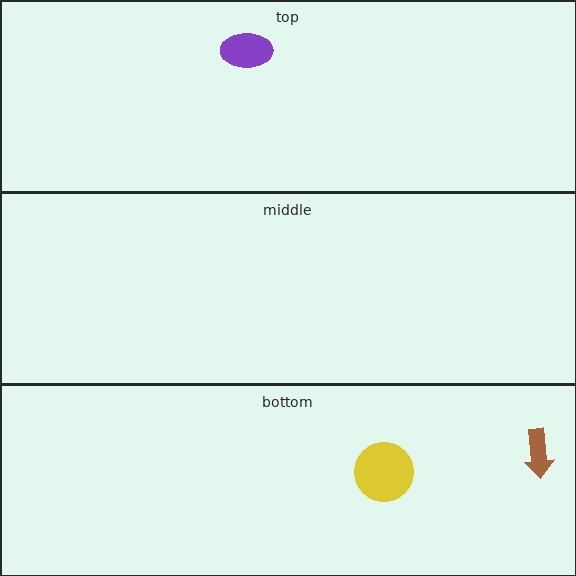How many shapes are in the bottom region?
2.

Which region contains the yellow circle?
The bottom region.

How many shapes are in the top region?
1.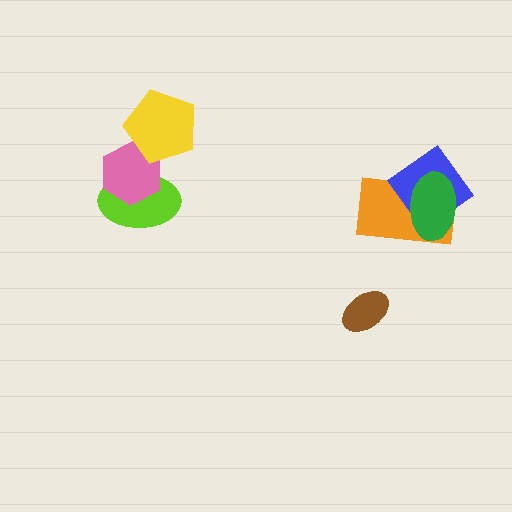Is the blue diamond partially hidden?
Yes, it is partially covered by another shape.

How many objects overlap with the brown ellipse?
0 objects overlap with the brown ellipse.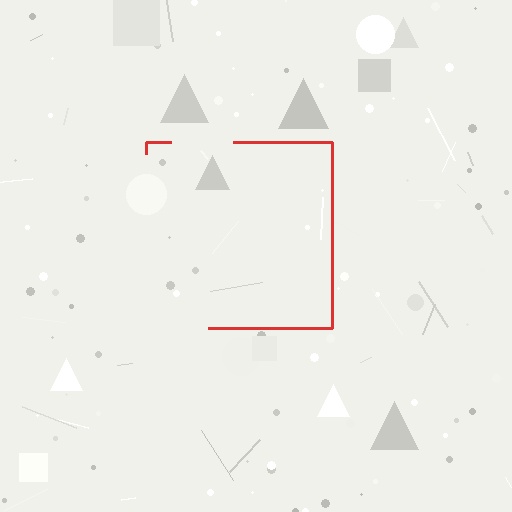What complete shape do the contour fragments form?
The contour fragments form a square.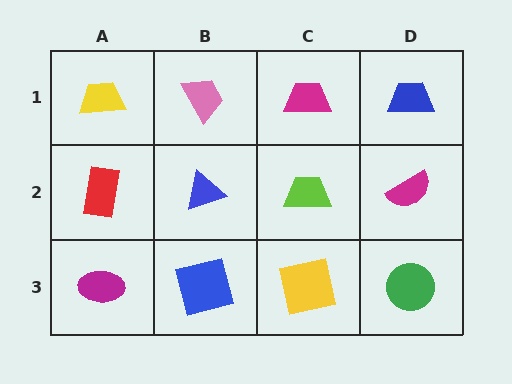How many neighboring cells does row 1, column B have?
3.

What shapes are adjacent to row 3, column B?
A blue triangle (row 2, column B), a magenta ellipse (row 3, column A), a yellow square (row 3, column C).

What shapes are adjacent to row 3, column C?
A lime trapezoid (row 2, column C), a blue square (row 3, column B), a green circle (row 3, column D).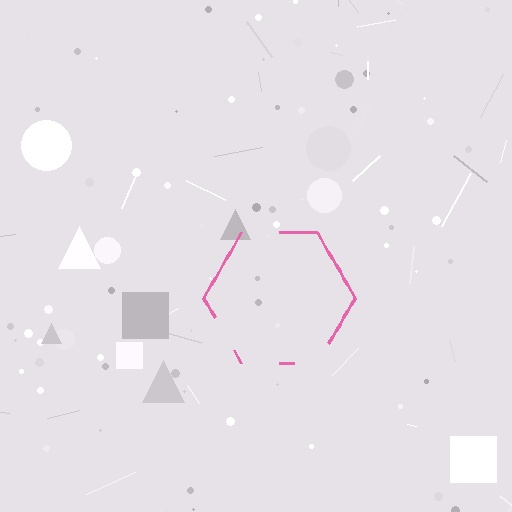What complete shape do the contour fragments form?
The contour fragments form a hexagon.